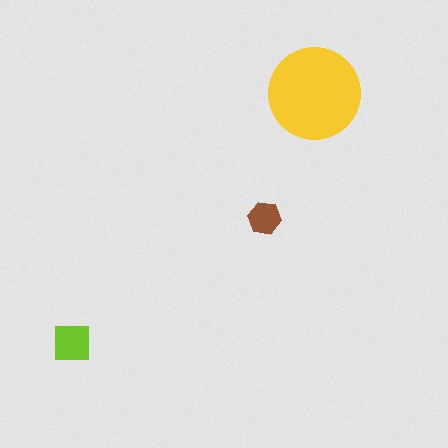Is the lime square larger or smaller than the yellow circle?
Smaller.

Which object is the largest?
The yellow circle.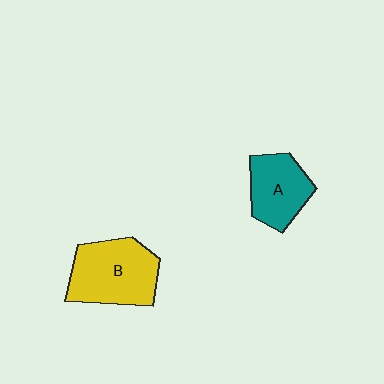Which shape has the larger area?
Shape B (yellow).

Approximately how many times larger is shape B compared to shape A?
Approximately 1.4 times.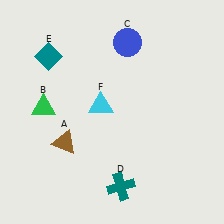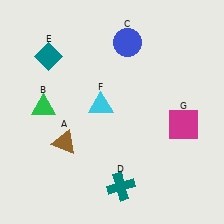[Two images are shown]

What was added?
A magenta square (G) was added in Image 2.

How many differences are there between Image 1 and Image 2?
There is 1 difference between the two images.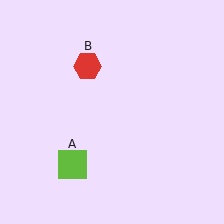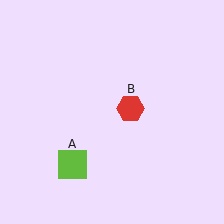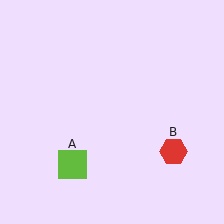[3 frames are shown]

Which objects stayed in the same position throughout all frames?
Lime square (object A) remained stationary.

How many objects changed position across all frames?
1 object changed position: red hexagon (object B).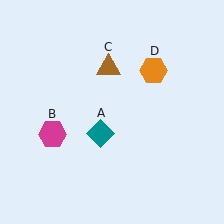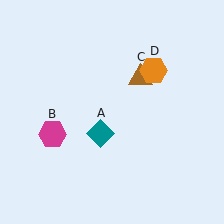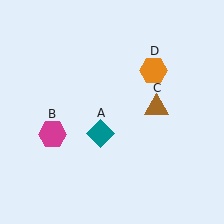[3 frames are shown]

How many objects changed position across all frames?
1 object changed position: brown triangle (object C).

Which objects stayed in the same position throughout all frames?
Teal diamond (object A) and magenta hexagon (object B) and orange hexagon (object D) remained stationary.